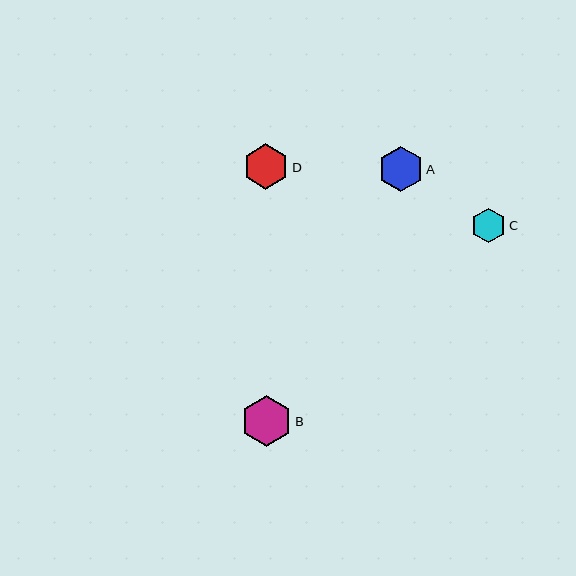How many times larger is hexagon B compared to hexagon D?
Hexagon B is approximately 1.1 times the size of hexagon D.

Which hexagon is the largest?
Hexagon B is the largest with a size of approximately 51 pixels.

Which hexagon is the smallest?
Hexagon C is the smallest with a size of approximately 34 pixels.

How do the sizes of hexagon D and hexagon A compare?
Hexagon D and hexagon A are approximately the same size.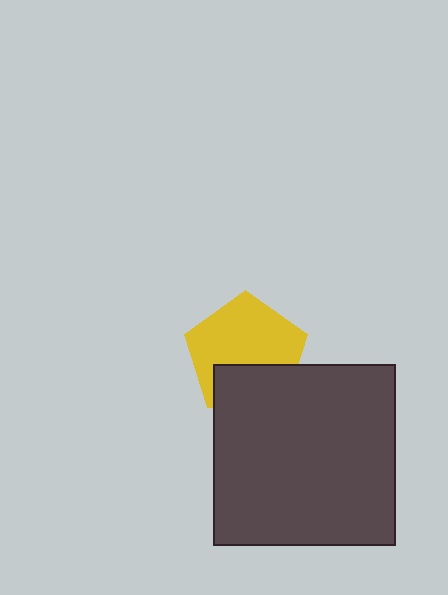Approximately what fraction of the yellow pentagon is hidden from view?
Roughly 34% of the yellow pentagon is hidden behind the dark gray square.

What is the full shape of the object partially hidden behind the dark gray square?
The partially hidden object is a yellow pentagon.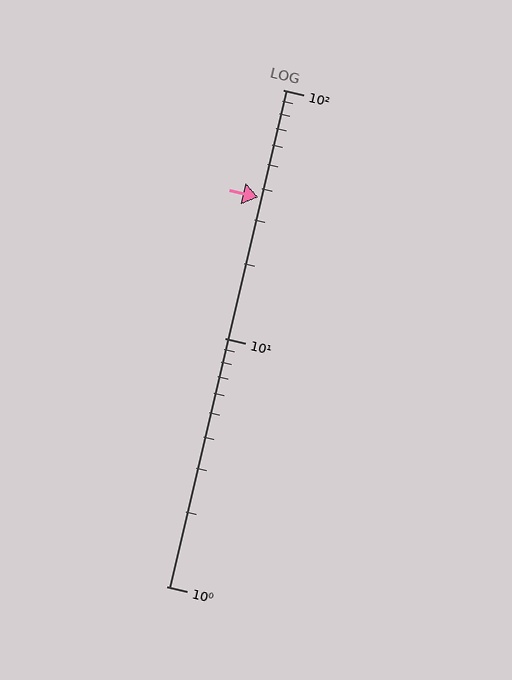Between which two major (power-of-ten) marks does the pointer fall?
The pointer is between 10 and 100.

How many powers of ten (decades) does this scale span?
The scale spans 2 decades, from 1 to 100.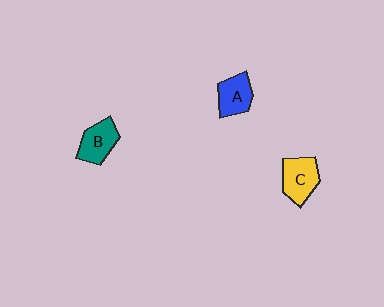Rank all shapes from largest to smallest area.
From largest to smallest: C (yellow), B (teal), A (blue).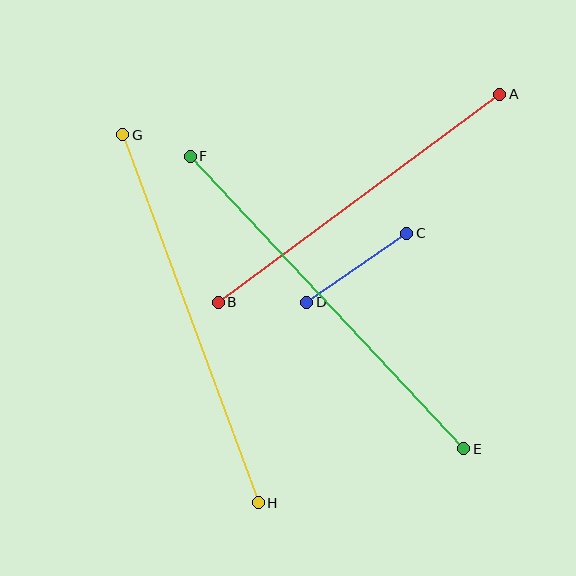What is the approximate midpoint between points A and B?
The midpoint is at approximately (359, 198) pixels.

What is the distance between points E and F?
The distance is approximately 401 pixels.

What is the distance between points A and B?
The distance is approximately 350 pixels.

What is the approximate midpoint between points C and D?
The midpoint is at approximately (357, 268) pixels.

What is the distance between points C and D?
The distance is approximately 121 pixels.